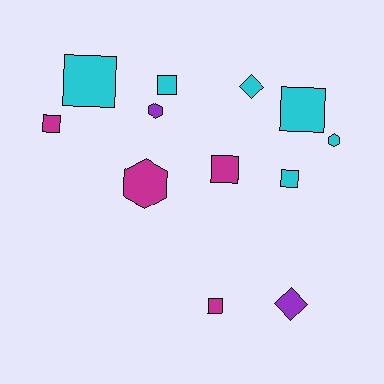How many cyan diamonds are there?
There is 1 cyan diamond.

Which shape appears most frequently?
Square, with 7 objects.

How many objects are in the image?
There are 12 objects.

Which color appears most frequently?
Cyan, with 6 objects.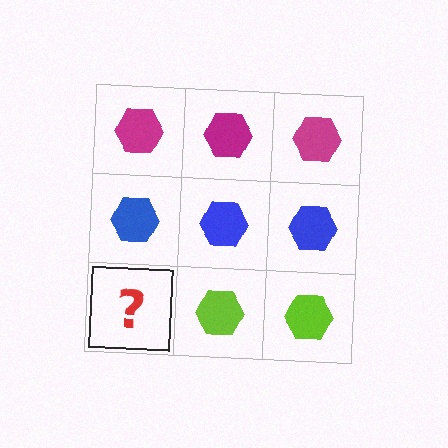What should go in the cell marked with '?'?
The missing cell should contain a lime hexagon.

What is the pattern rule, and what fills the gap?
The rule is that each row has a consistent color. The gap should be filled with a lime hexagon.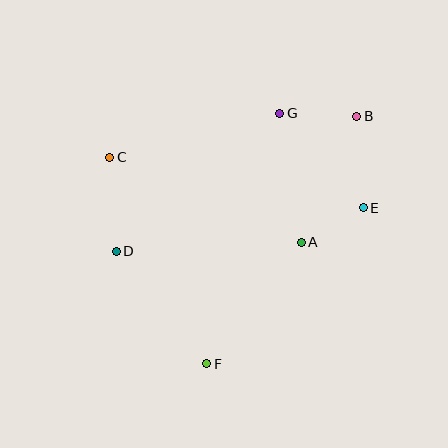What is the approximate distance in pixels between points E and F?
The distance between E and F is approximately 221 pixels.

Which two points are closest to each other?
Points A and E are closest to each other.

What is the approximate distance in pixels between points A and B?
The distance between A and B is approximately 138 pixels.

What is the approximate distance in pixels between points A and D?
The distance between A and D is approximately 185 pixels.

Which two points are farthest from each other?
Points B and F are farthest from each other.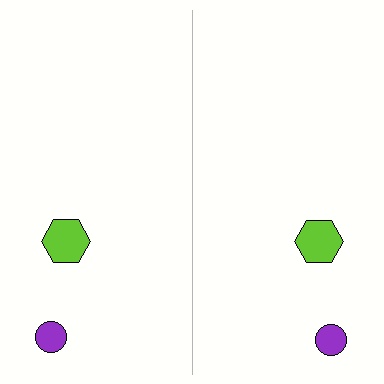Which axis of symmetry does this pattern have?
The pattern has a vertical axis of symmetry running through the center of the image.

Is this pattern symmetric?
Yes, this pattern has bilateral (reflection) symmetry.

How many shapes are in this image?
There are 4 shapes in this image.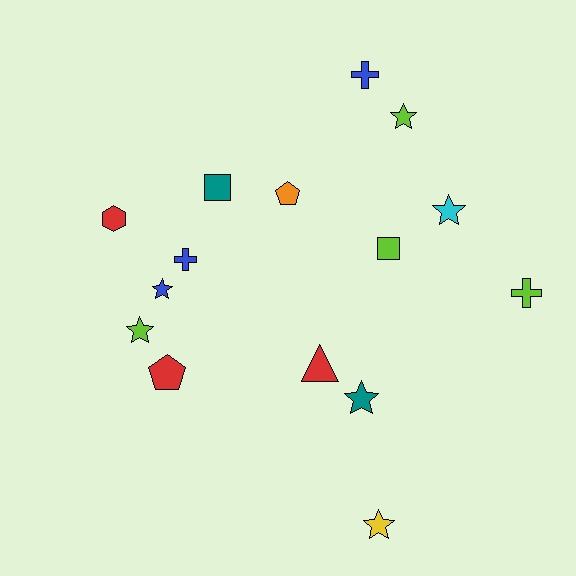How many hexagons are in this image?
There is 1 hexagon.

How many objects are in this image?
There are 15 objects.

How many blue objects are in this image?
There are 3 blue objects.